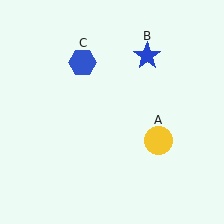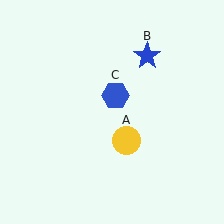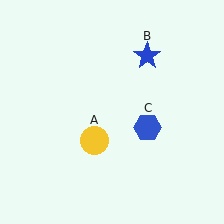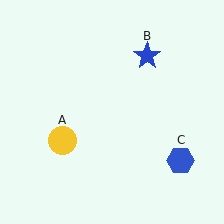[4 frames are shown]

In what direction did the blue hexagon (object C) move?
The blue hexagon (object C) moved down and to the right.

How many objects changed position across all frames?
2 objects changed position: yellow circle (object A), blue hexagon (object C).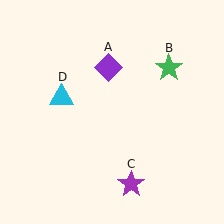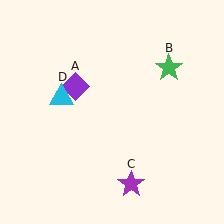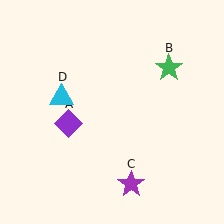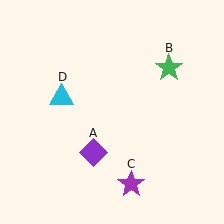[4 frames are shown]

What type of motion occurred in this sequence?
The purple diamond (object A) rotated counterclockwise around the center of the scene.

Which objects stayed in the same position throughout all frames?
Green star (object B) and purple star (object C) and cyan triangle (object D) remained stationary.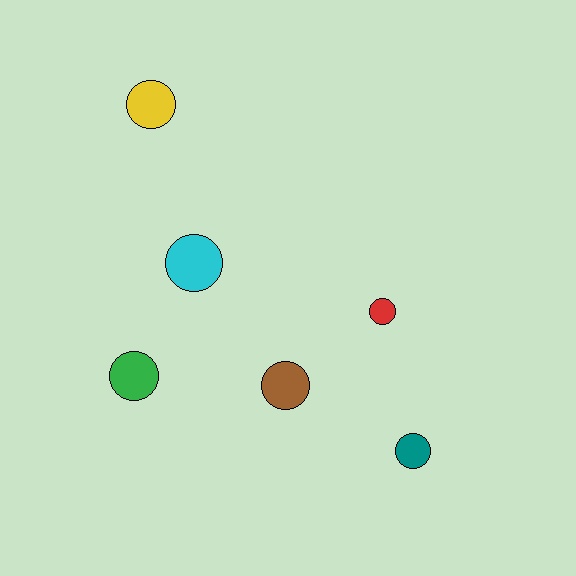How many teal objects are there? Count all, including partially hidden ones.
There is 1 teal object.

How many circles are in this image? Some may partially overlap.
There are 6 circles.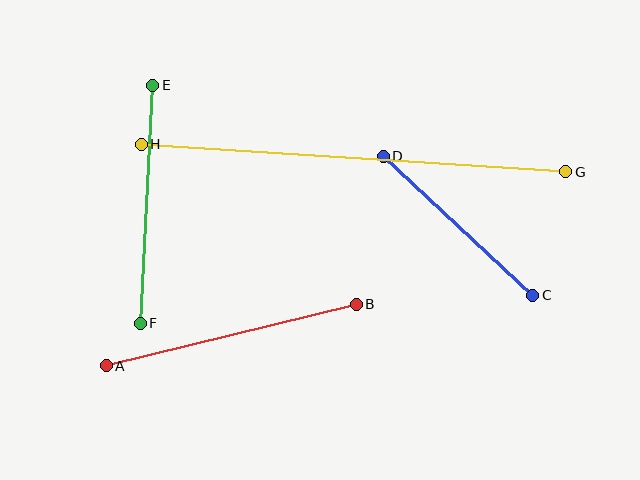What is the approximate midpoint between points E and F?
The midpoint is at approximately (147, 204) pixels.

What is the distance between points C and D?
The distance is approximately 204 pixels.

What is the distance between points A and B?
The distance is approximately 257 pixels.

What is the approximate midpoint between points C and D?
The midpoint is at approximately (458, 226) pixels.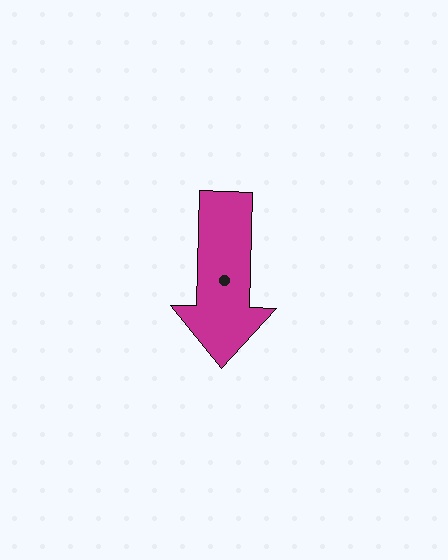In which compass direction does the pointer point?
South.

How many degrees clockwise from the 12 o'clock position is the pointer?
Approximately 182 degrees.